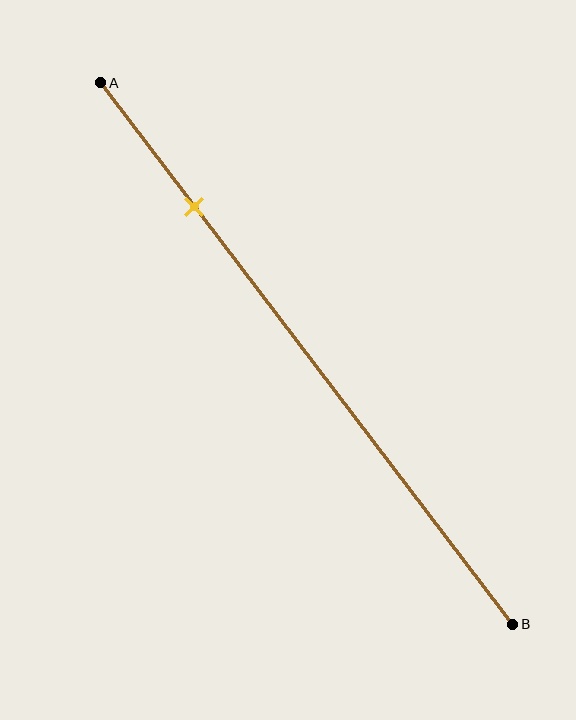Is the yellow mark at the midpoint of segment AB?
No, the mark is at about 25% from A, not at the 50% midpoint.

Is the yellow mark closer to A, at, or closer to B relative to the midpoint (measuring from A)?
The yellow mark is closer to point A than the midpoint of segment AB.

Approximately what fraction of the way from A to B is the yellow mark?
The yellow mark is approximately 25% of the way from A to B.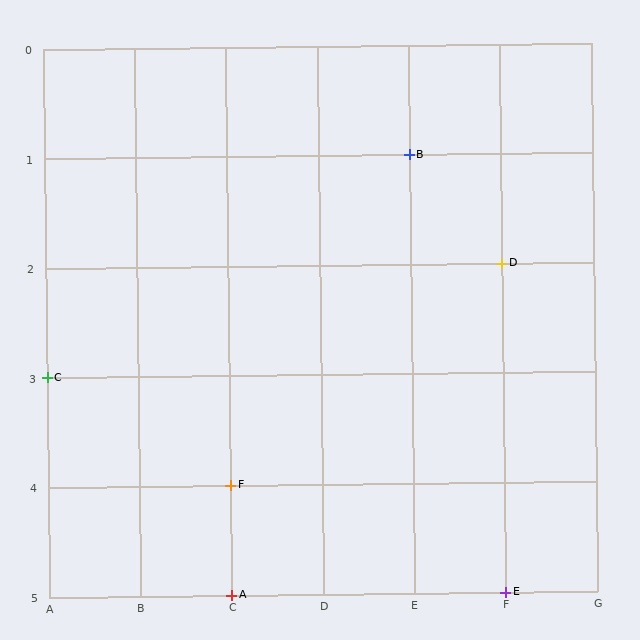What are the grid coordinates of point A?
Point A is at grid coordinates (C, 5).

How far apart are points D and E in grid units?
Points D and E are 3 rows apart.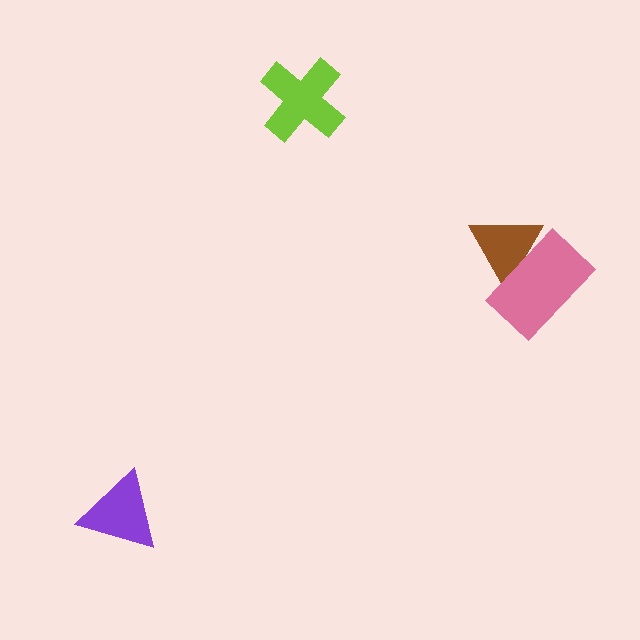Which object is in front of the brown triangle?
The pink rectangle is in front of the brown triangle.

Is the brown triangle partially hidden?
Yes, it is partially covered by another shape.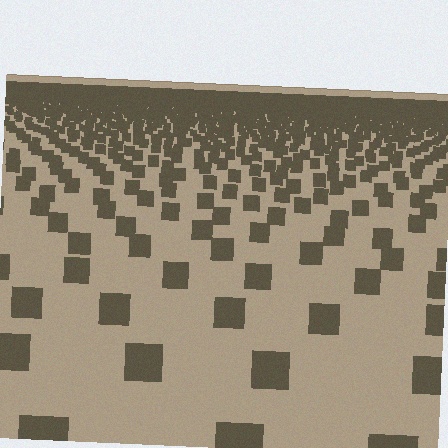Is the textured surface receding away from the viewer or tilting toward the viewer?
The surface is receding away from the viewer. Texture elements get smaller and denser toward the top.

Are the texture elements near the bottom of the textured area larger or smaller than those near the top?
Larger. Near the bottom, elements are closer to the viewer and appear at a bigger on-screen size.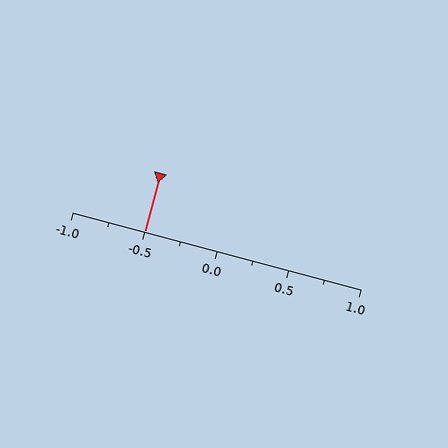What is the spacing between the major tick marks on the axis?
The major ticks are spaced 0.5 apart.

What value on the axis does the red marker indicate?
The marker indicates approximately -0.5.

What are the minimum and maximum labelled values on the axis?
The axis runs from -1.0 to 1.0.